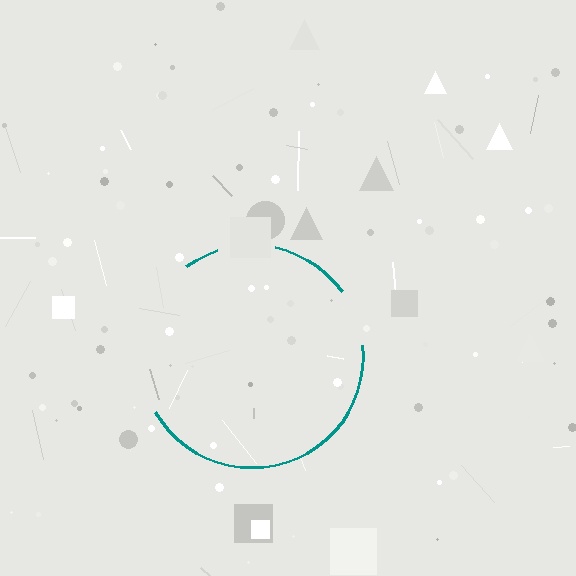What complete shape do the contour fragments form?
The contour fragments form a circle.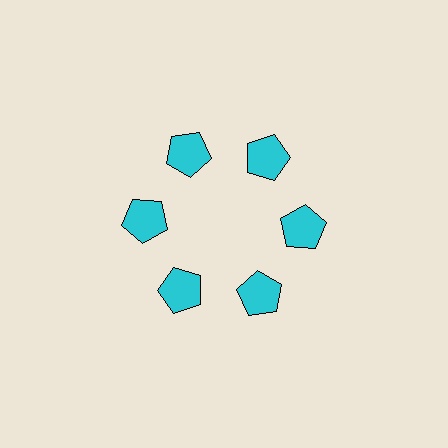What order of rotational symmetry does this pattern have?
This pattern has 6-fold rotational symmetry.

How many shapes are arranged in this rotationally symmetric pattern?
There are 6 shapes, arranged in 6 groups of 1.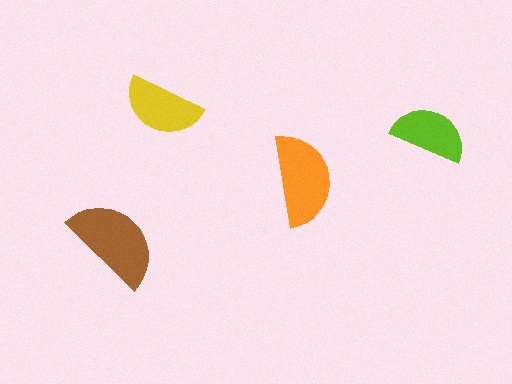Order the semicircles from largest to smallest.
the brown one, the orange one, the yellow one, the lime one.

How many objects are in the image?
There are 4 objects in the image.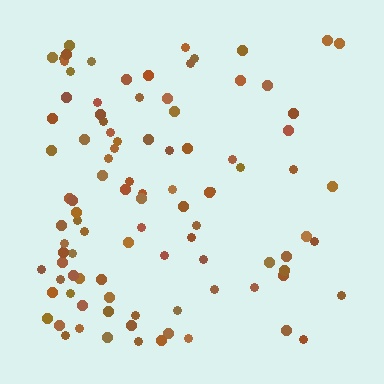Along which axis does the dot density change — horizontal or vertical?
Horizontal.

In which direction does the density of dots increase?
From right to left, with the left side densest.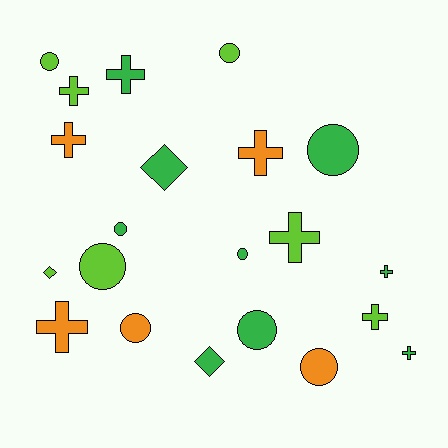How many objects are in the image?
There are 21 objects.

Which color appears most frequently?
Green, with 9 objects.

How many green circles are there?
There are 4 green circles.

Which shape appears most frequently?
Cross, with 9 objects.